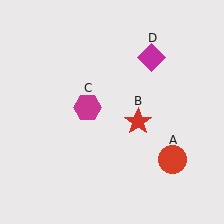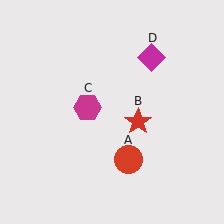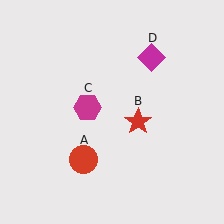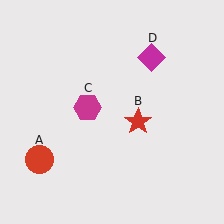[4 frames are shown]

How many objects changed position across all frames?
1 object changed position: red circle (object A).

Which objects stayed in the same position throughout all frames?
Red star (object B) and magenta hexagon (object C) and magenta diamond (object D) remained stationary.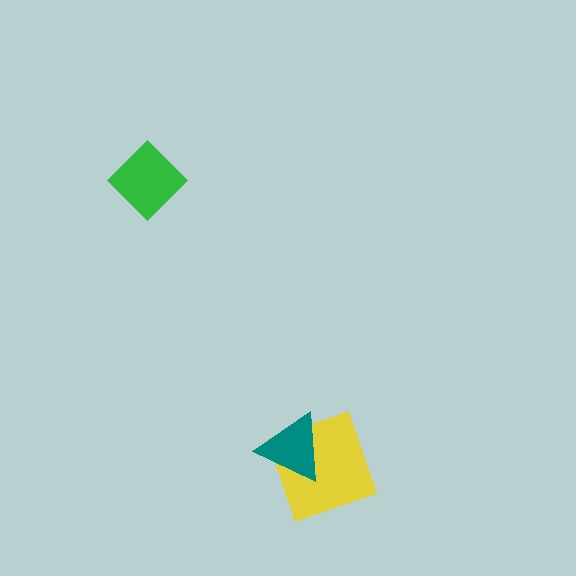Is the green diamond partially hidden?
No, no other shape covers it.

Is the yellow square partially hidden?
Yes, it is partially covered by another shape.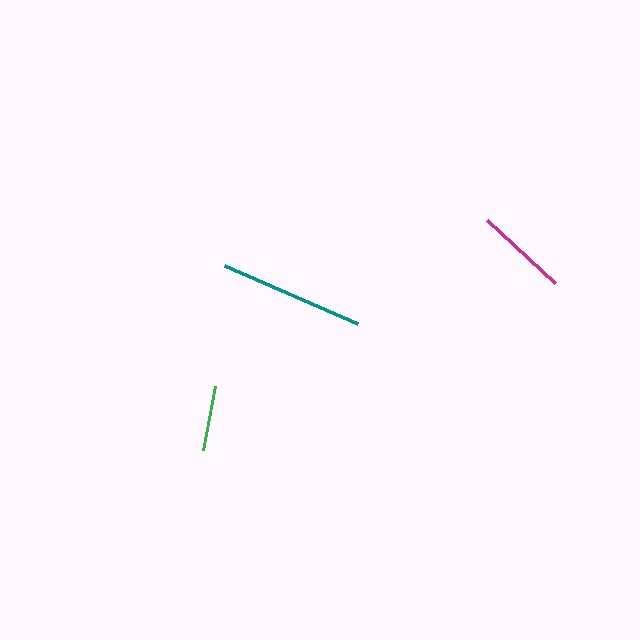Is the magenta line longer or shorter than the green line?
The magenta line is longer than the green line.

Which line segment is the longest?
The teal line is the longest at approximately 144 pixels.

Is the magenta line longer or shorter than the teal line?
The teal line is longer than the magenta line.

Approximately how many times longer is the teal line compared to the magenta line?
The teal line is approximately 1.6 times the length of the magenta line.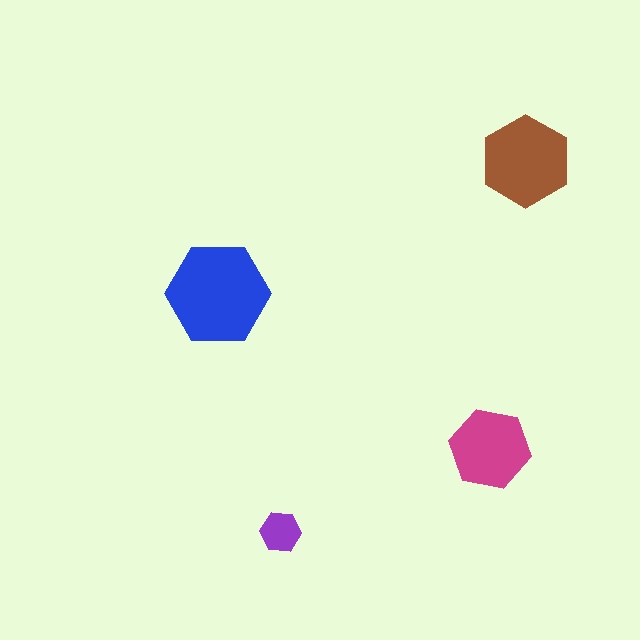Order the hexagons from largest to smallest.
the blue one, the brown one, the magenta one, the purple one.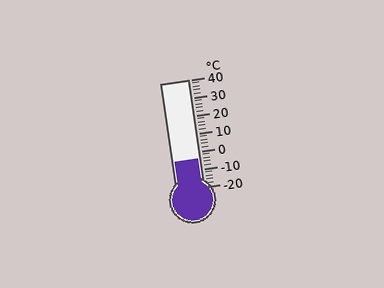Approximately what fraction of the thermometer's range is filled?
The thermometer is filled to approximately 25% of its range.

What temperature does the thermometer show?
The thermometer shows approximately -4°C.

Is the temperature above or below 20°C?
The temperature is below 20°C.